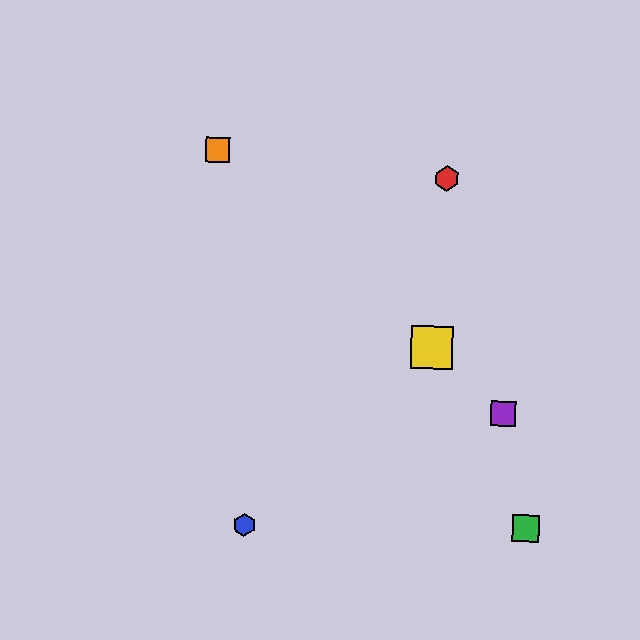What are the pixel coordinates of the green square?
The green square is at (525, 529).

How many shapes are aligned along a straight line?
3 shapes (the yellow square, the purple square, the orange square) are aligned along a straight line.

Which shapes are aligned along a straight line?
The yellow square, the purple square, the orange square are aligned along a straight line.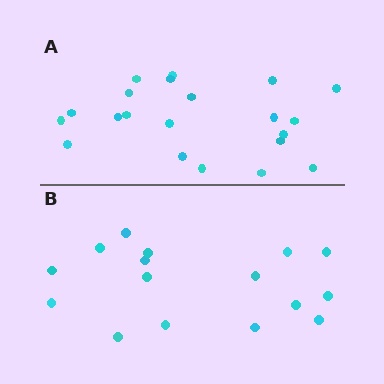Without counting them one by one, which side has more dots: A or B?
Region A (the top region) has more dots.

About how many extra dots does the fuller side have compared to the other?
Region A has about 5 more dots than region B.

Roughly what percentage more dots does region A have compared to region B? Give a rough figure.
About 30% more.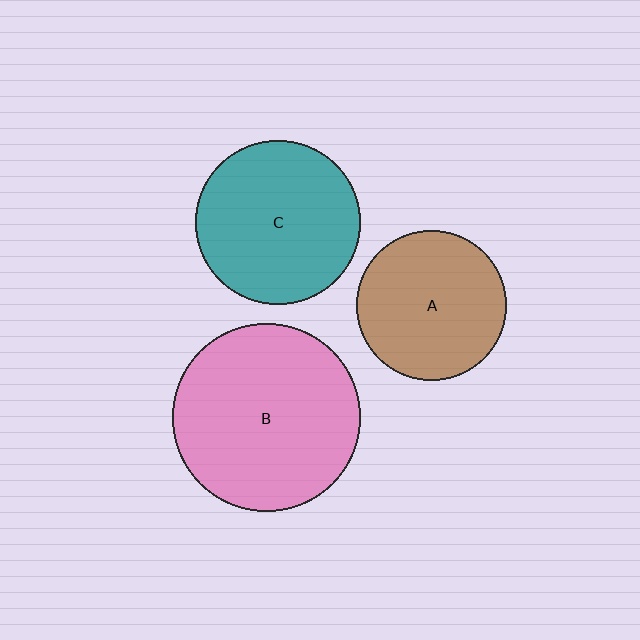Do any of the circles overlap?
No, none of the circles overlap.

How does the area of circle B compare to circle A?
Approximately 1.6 times.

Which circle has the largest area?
Circle B (pink).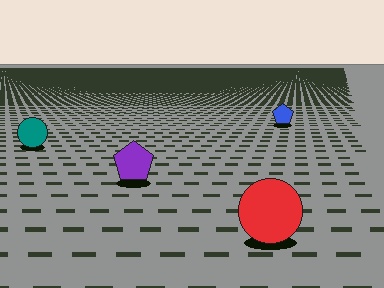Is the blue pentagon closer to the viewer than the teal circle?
No. The teal circle is closer — you can tell from the texture gradient: the ground texture is coarser near it.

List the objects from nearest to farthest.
From nearest to farthest: the red circle, the purple pentagon, the teal circle, the blue pentagon.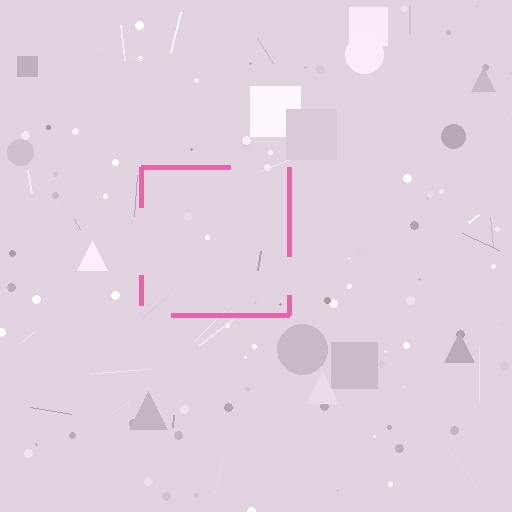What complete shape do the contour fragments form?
The contour fragments form a square.